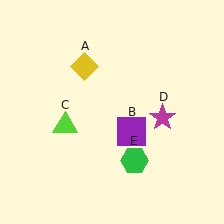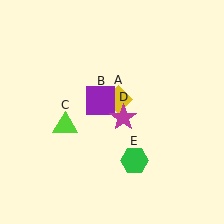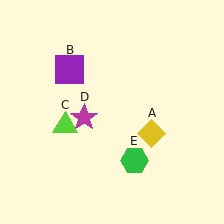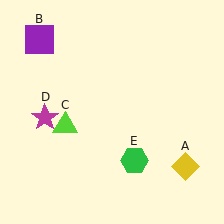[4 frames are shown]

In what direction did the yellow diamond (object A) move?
The yellow diamond (object A) moved down and to the right.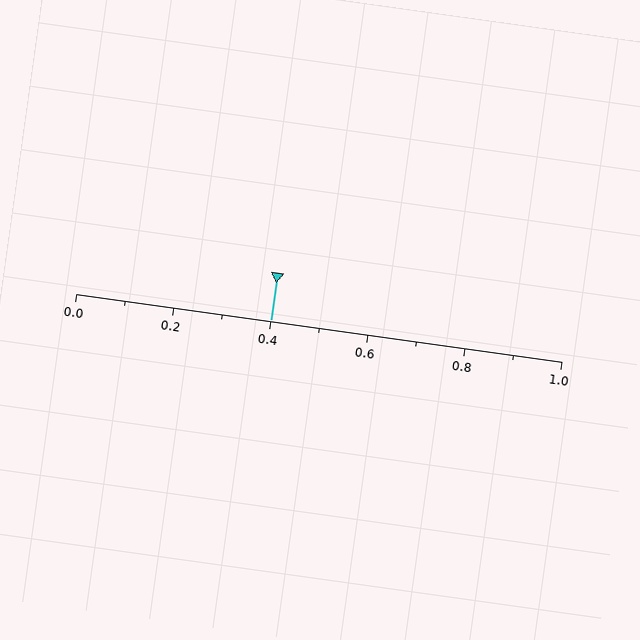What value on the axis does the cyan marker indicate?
The marker indicates approximately 0.4.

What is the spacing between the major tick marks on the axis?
The major ticks are spaced 0.2 apart.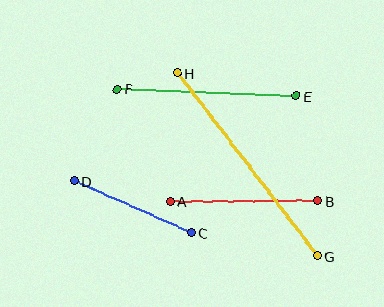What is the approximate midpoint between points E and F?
The midpoint is at approximately (207, 93) pixels.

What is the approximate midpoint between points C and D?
The midpoint is at approximately (132, 207) pixels.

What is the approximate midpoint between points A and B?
The midpoint is at approximately (244, 201) pixels.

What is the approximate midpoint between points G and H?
The midpoint is at approximately (247, 164) pixels.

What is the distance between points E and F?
The distance is approximately 179 pixels.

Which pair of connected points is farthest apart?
Points G and H are farthest apart.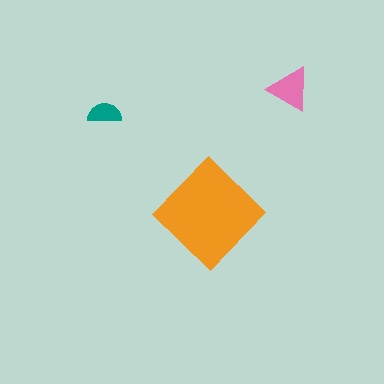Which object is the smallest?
The teal semicircle.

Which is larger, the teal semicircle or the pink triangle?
The pink triangle.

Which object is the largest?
The orange diamond.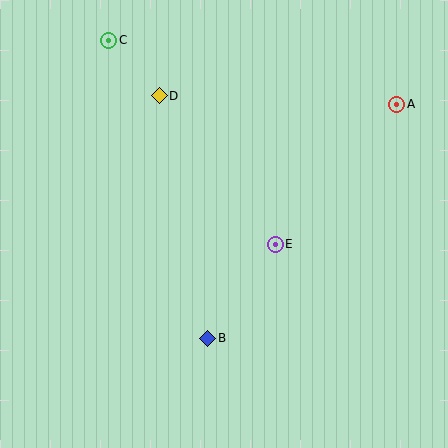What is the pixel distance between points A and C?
The distance between A and C is 295 pixels.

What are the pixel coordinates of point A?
Point A is at (397, 104).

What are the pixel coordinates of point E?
Point E is at (275, 244).